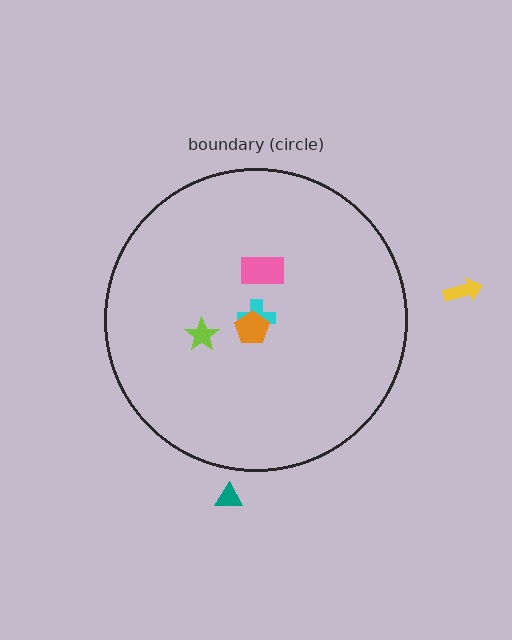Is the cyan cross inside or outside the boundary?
Inside.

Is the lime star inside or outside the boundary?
Inside.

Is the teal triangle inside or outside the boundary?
Outside.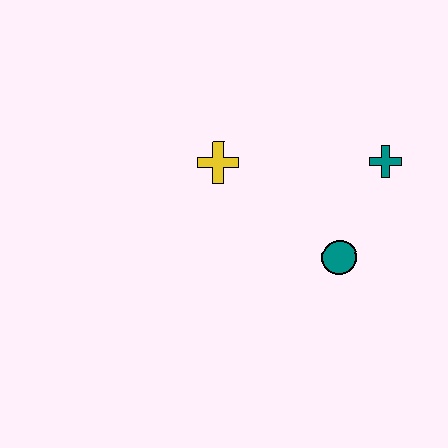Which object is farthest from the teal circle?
The yellow cross is farthest from the teal circle.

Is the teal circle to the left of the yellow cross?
No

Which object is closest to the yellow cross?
The teal circle is closest to the yellow cross.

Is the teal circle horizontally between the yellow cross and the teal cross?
Yes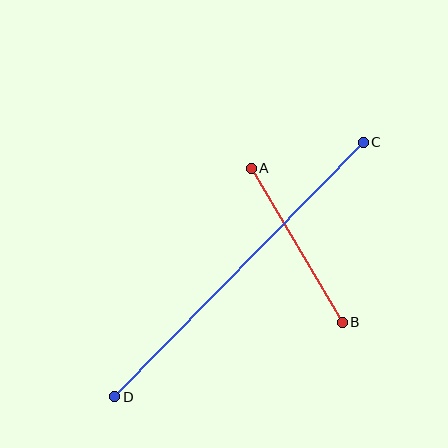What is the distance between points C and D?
The distance is approximately 356 pixels.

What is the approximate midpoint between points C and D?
The midpoint is at approximately (239, 270) pixels.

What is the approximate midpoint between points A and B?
The midpoint is at approximately (297, 245) pixels.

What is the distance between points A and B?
The distance is approximately 179 pixels.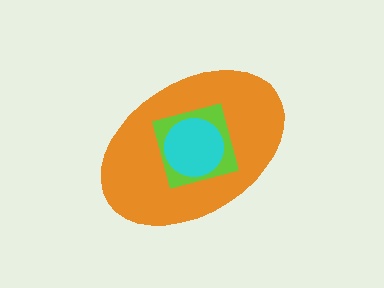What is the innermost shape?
The cyan circle.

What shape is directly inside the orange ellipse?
The lime square.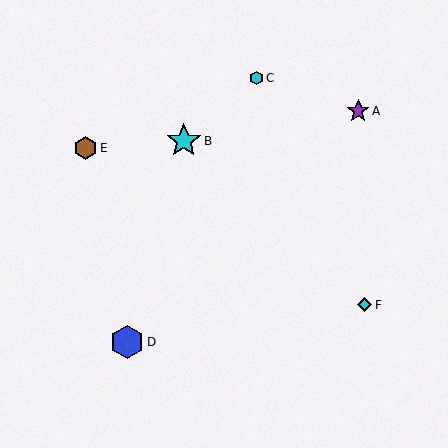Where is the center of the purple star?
The center of the purple star is at (358, 111).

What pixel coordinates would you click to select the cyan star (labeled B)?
Click at (184, 141) to select the cyan star B.